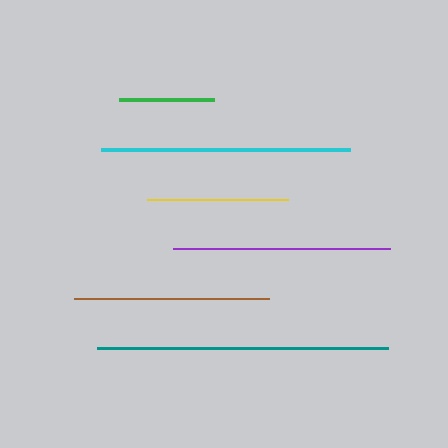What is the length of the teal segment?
The teal segment is approximately 291 pixels long.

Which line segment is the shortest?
The green line is the shortest at approximately 95 pixels.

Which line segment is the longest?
The teal line is the longest at approximately 291 pixels.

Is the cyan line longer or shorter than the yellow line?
The cyan line is longer than the yellow line.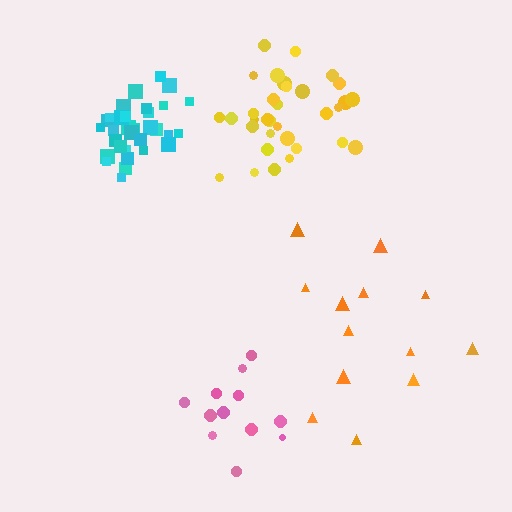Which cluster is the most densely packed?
Cyan.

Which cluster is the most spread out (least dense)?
Orange.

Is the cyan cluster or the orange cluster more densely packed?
Cyan.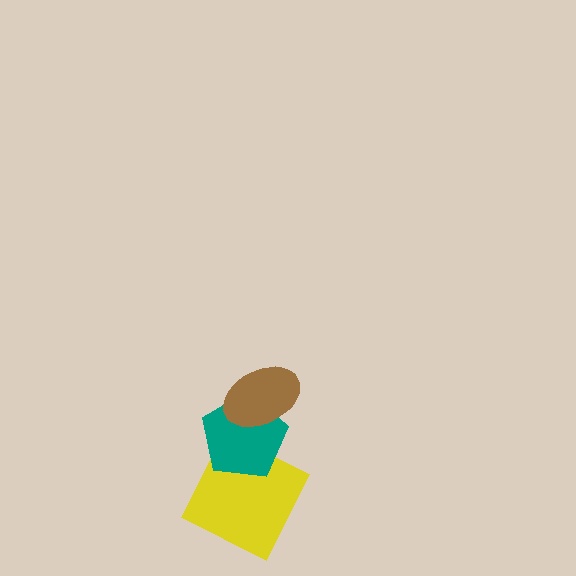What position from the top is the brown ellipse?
The brown ellipse is 1st from the top.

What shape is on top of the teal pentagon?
The brown ellipse is on top of the teal pentagon.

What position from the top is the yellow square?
The yellow square is 3rd from the top.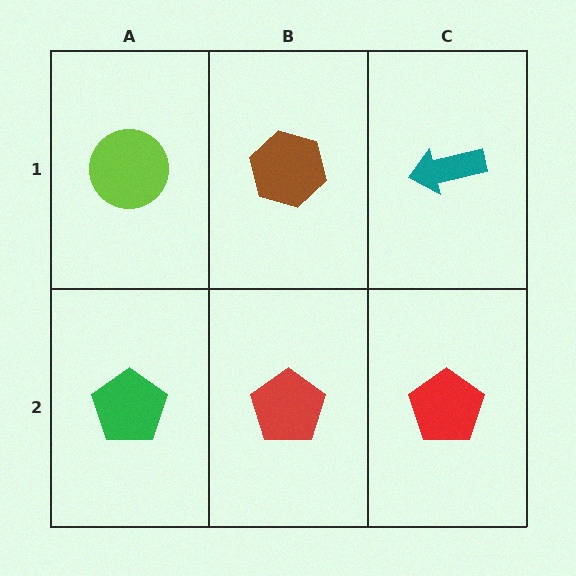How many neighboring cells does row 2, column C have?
2.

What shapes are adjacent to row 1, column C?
A red pentagon (row 2, column C), a brown hexagon (row 1, column B).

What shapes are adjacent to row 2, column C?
A teal arrow (row 1, column C), a red pentagon (row 2, column B).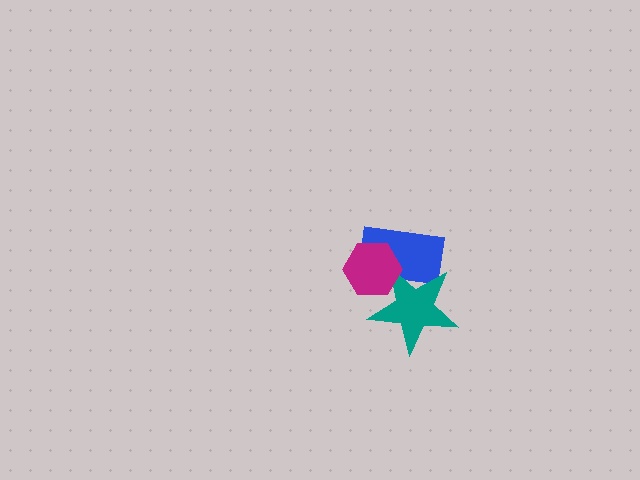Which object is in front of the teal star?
The magenta hexagon is in front of the teal star.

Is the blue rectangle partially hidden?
Yes, it is partially covered by another shape.